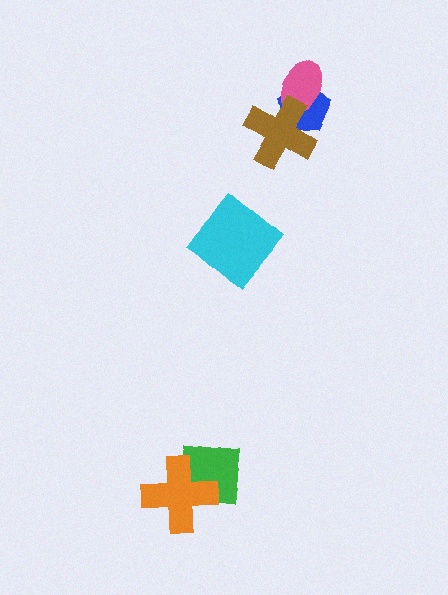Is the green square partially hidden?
Yes, it is partially covered by another shape.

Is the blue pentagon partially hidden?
Yes, it is partially covered by another shape.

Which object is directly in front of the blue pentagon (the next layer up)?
The pink ellipse is directly in front of the blue pentagon.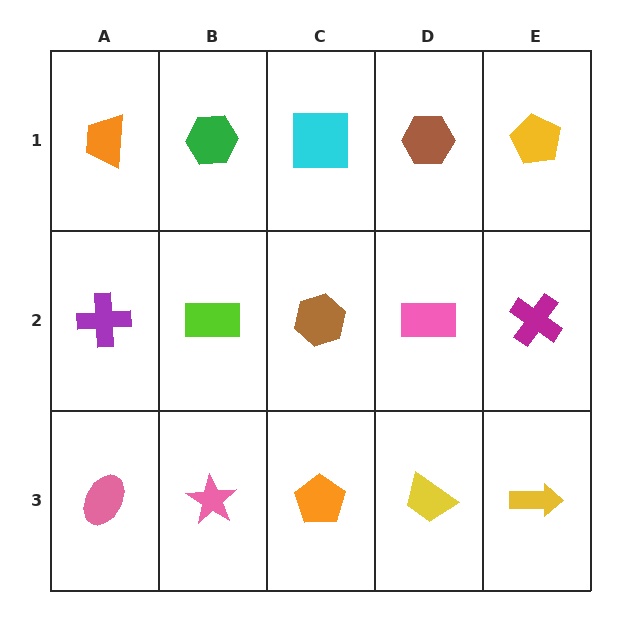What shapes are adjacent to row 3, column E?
A magenta cross (row 2, column E), a yellow trapezoid (row 3, column D).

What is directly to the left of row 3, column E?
A yellow trapezoid.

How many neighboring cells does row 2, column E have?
3.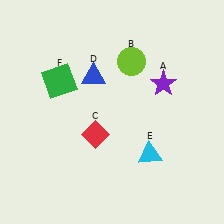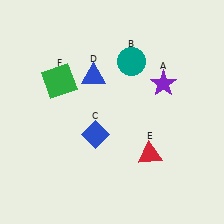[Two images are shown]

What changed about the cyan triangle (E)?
In Image 1, E is cyan. In Image 2, it changed to red.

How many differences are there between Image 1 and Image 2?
There are 3 differences between the two images.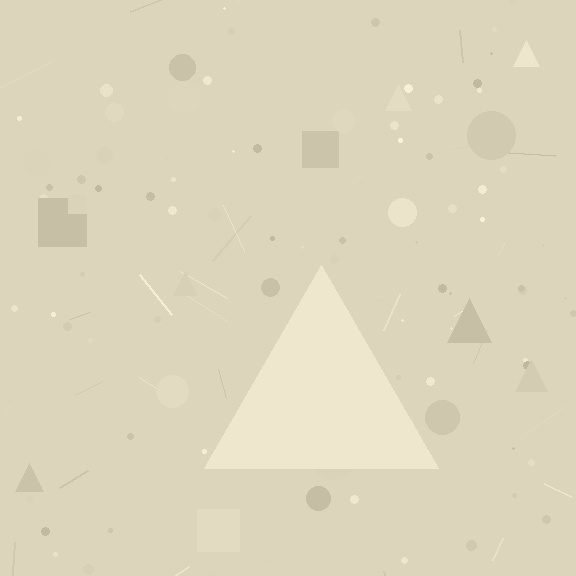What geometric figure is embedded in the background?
A triangle is embedded in the background.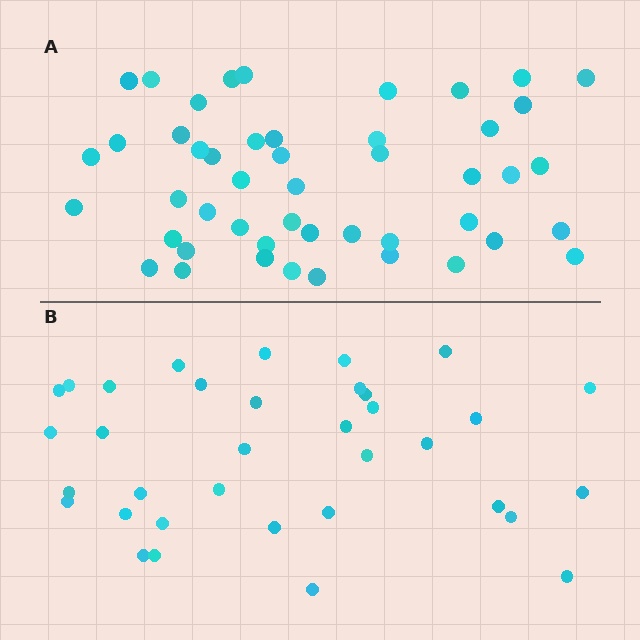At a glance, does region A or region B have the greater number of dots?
Region A (the top region) has more dots.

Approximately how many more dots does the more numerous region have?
Region A has approximately 15 more dots than region B.